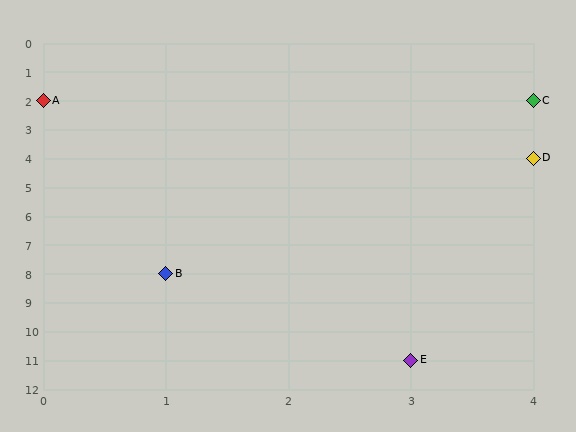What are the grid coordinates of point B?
Point B is at grid coordinates (1, 8).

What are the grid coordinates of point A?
Point A is at grid coordinates (0, 2).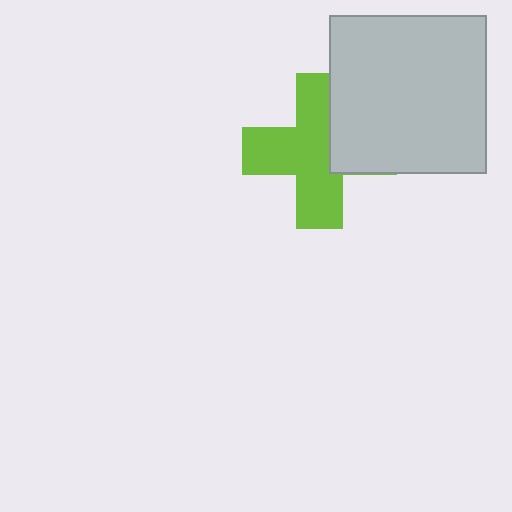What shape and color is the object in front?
The object in front is a light gray square.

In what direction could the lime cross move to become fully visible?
The lime cross could move left. That would shift it out from behind the light gray square entirely.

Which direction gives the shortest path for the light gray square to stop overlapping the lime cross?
Moving right gives the shortest separation.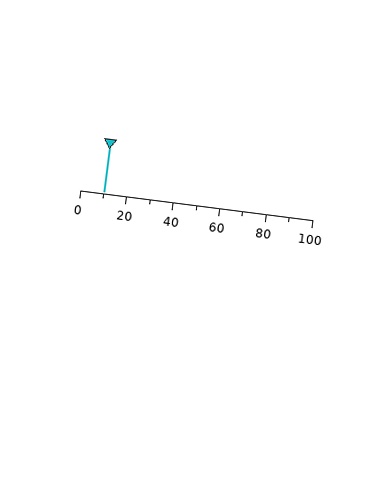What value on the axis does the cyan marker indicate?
The marker indicates approximately 10.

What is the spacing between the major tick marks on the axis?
The major ticks are spaced 20 apart.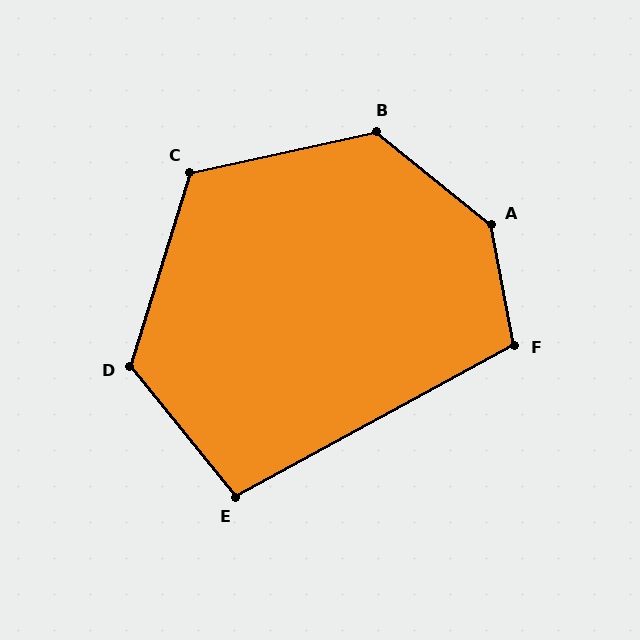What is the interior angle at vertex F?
Approximately 108 degrees (obtuse).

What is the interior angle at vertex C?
Approximately 120 degrees (obtuse).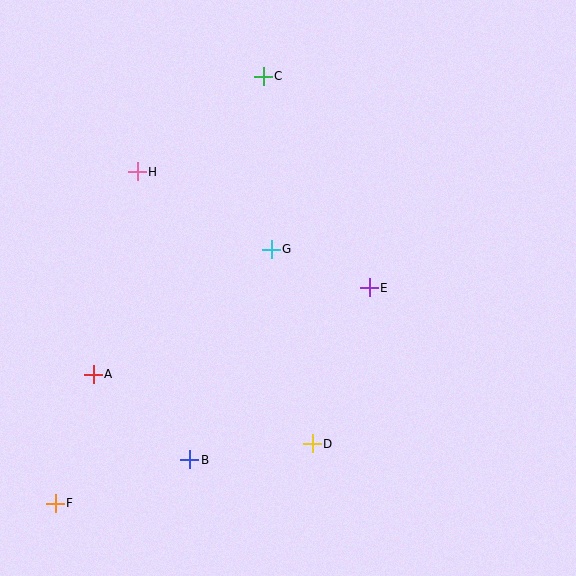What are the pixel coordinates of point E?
Point E is at (369, 288).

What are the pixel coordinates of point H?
Point H is at (137, 172).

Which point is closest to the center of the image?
Point G at (271, 249) is closest to the center.